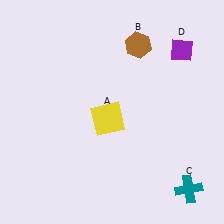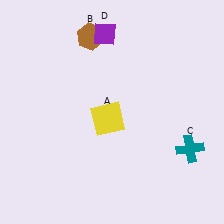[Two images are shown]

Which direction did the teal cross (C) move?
The teal cross (C) moved up.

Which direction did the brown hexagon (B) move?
The brown hexagon (B) moved left.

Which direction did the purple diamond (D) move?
The purple diamond (D) moved left.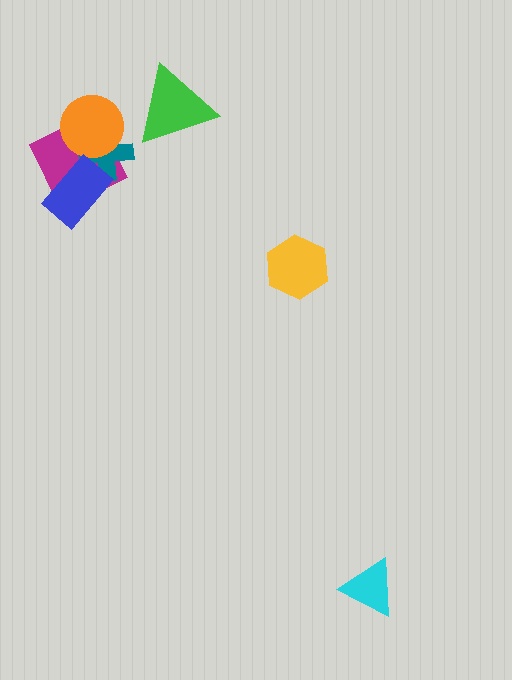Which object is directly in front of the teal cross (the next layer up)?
The orange circle is directly in front of the teal cross.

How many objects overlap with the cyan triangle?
0 objects overlap with the cyan triangle.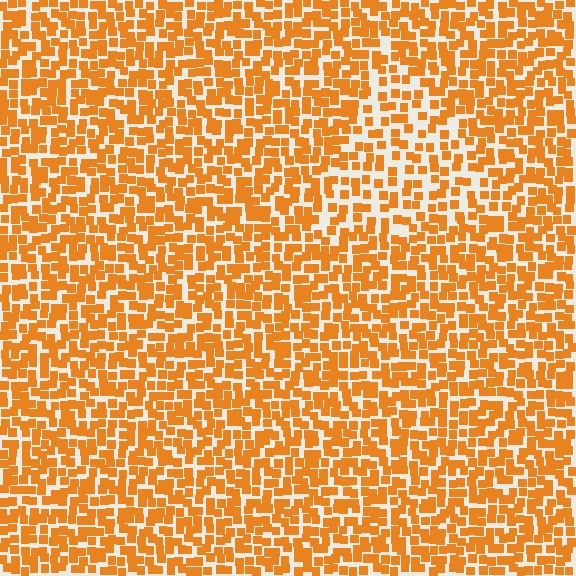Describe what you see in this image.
The image contains small orange elements arranged at two different densities. A triangle-shaped region is visible where the elements are less densely packed than the surrounding area.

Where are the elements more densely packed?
The elements are more densely packed outside the triangle boundary.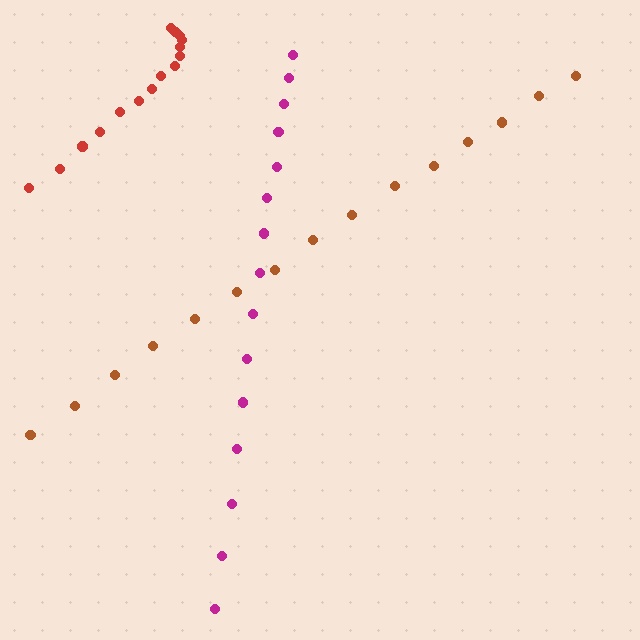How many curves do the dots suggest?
There are 3 distinct paths.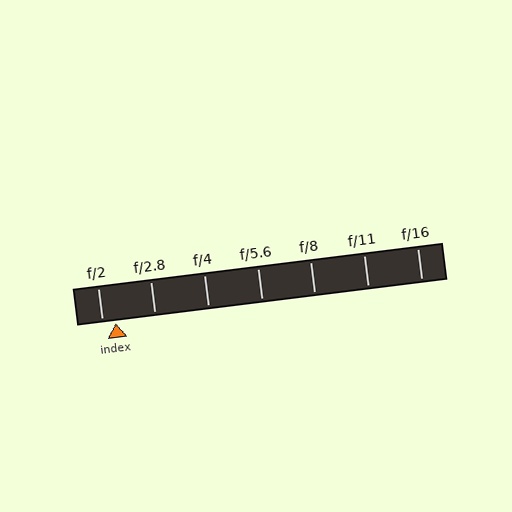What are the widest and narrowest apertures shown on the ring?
The widest aperture shown is f/2 and the narrowest is f/16.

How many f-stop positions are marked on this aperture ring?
There are 7 f-stop positions marked.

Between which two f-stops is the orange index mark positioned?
The index mark is between f/2 and f/2.8.